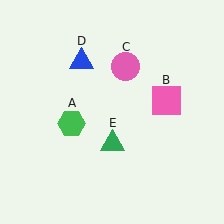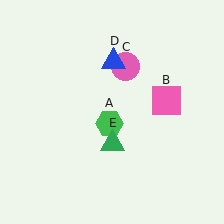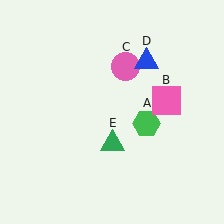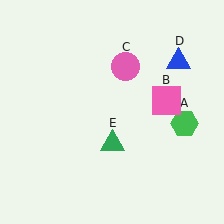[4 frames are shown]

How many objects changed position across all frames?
2 objects changed position: green hexagon (object A), blue triangle (object D).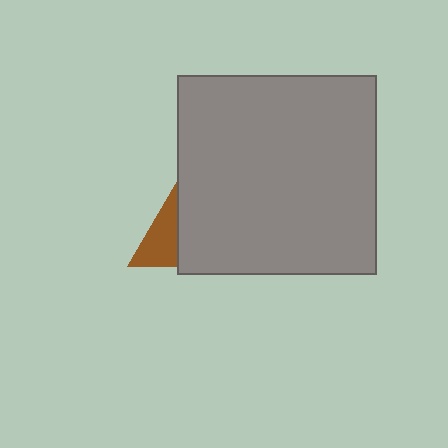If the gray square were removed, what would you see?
You would see the complete brown triangle.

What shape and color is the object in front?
The object in front is a gray square.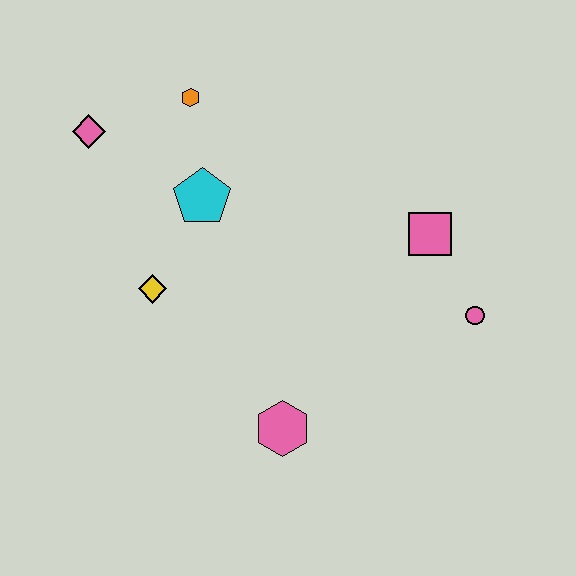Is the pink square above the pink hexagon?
Yes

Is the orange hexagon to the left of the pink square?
Yes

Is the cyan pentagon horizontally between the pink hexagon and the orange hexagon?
Yes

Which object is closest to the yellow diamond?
The cyan pentagon is closest to the yellow diamond.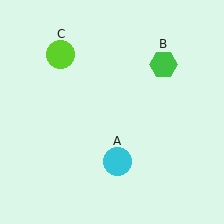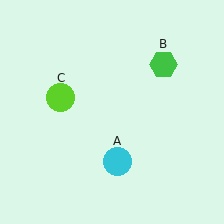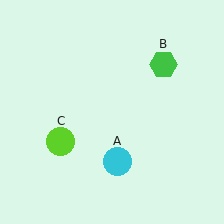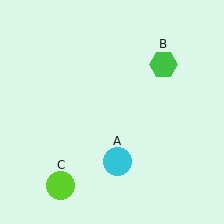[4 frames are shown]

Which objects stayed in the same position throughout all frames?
Cyan circle (object A) and green hexagon (object B) remained stationary.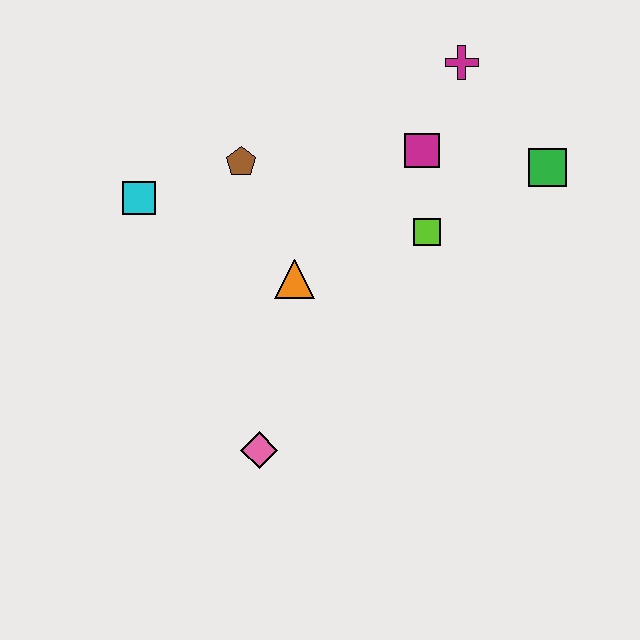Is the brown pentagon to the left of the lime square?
Yes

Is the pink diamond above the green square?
No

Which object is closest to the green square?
The magenta square is closest to the green square.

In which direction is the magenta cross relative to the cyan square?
The magenta cross is to the right of the cyan square.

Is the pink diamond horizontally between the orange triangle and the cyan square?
Yes